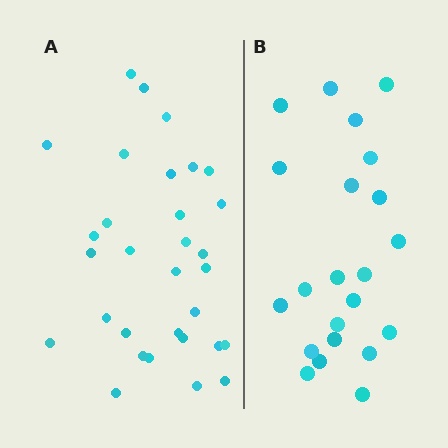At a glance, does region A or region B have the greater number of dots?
Region A (the left region) has more dots.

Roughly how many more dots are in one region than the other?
Region A has roughly 8 or so more dots than region B.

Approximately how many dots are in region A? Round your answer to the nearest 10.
About 30 dots. (The exact count is 31, which rounds to 30.)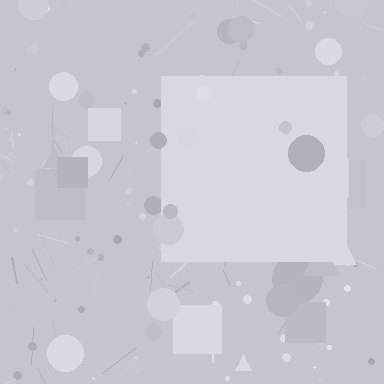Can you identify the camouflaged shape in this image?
The camouflaged shape is a square.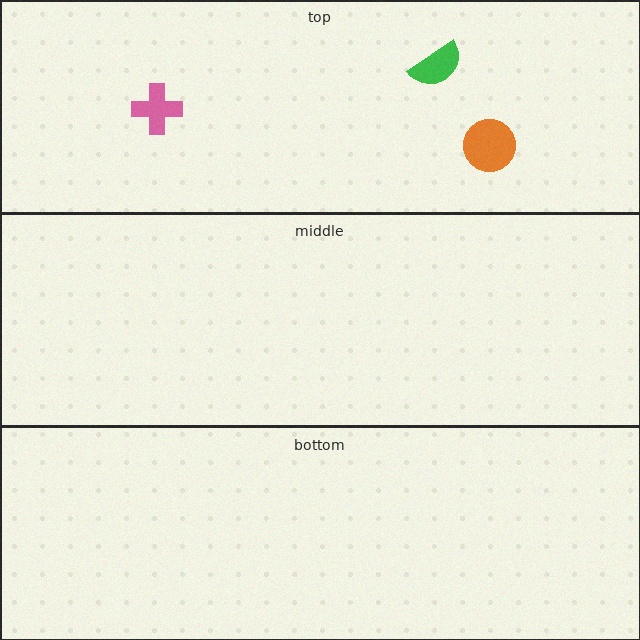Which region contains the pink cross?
The top region.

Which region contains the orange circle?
The top region.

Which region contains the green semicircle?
The top region.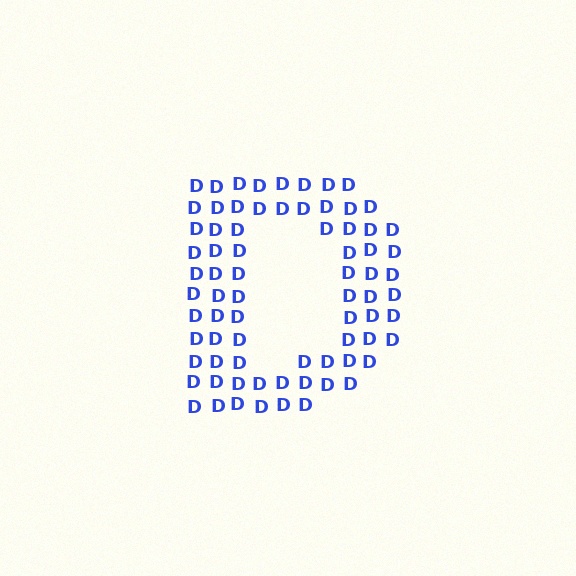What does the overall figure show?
The overall figure shows the letter D.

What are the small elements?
The small elements are letter D's.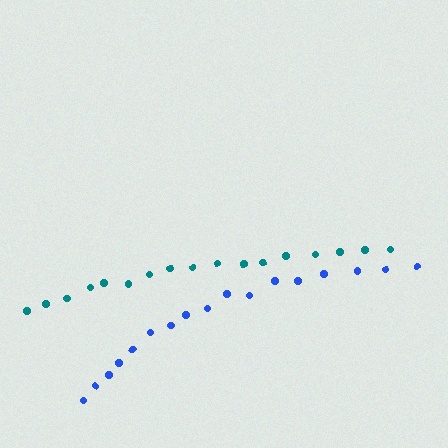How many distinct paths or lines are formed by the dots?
There are 2 distinct paths.